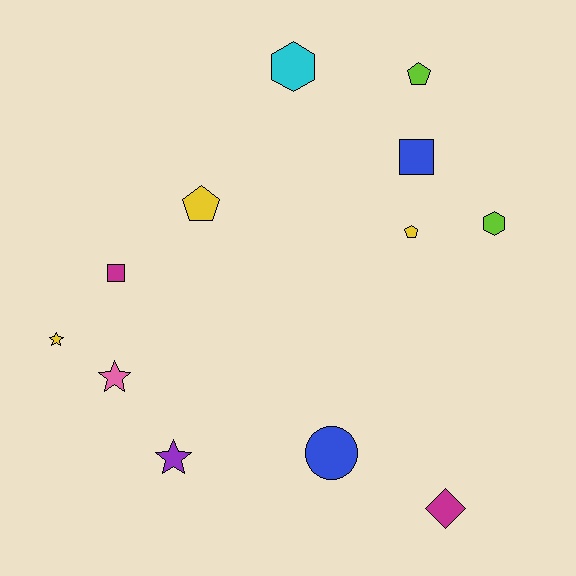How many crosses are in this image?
There are no crosses.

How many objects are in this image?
There are 12 objects.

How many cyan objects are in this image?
There is 1 cyan object.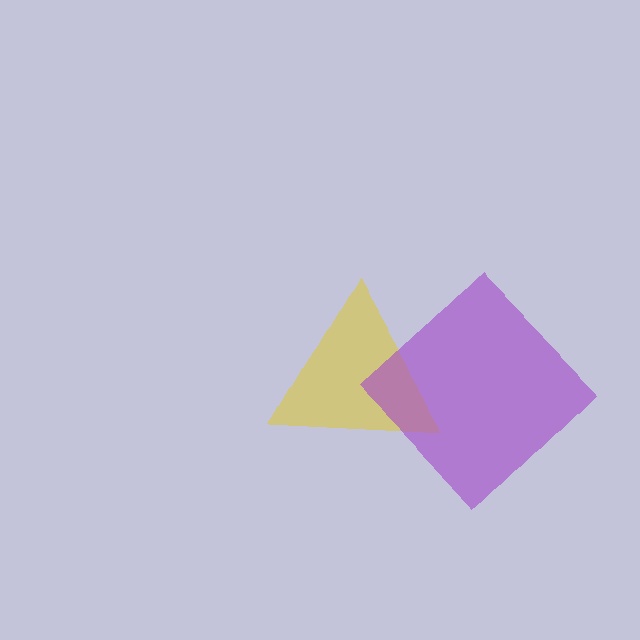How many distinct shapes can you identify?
There are 2 distinct shapes: a yellow triangle, a purple diamond.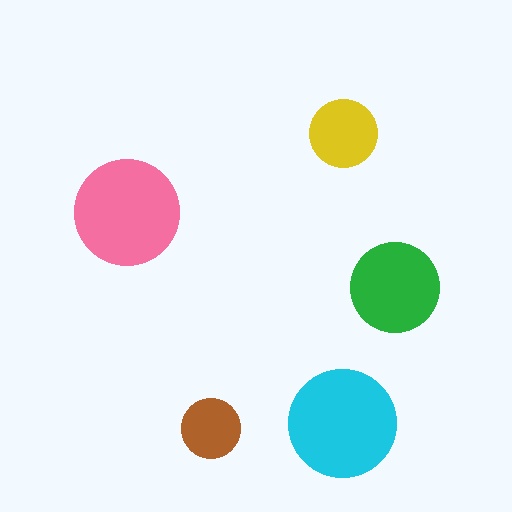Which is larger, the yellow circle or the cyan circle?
The cyan one.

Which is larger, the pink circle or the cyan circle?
The cyan one.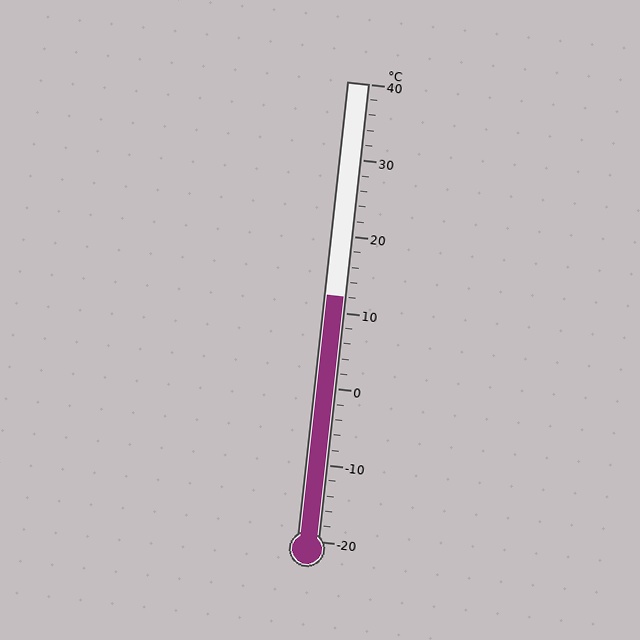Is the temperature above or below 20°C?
The temperature is below 20°C.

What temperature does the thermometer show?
The thermometer shows approximately 12°C.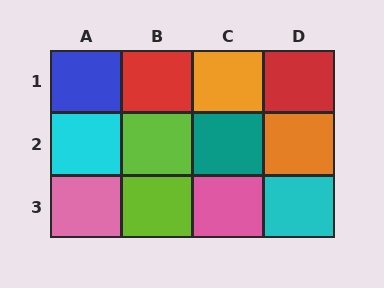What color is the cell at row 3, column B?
Lime.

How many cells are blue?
1 cell is blue.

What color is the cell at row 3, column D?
Cyan.